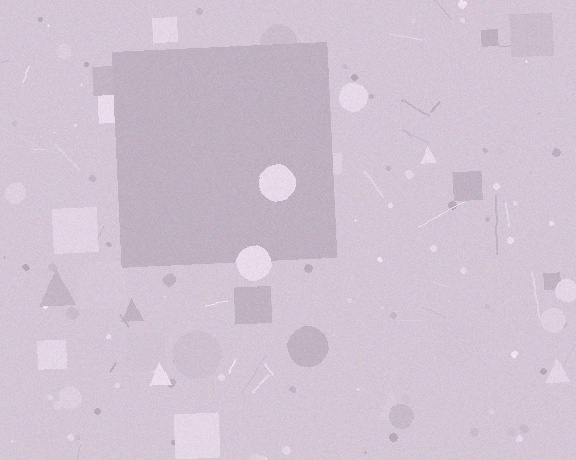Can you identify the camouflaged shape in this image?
The camouflaged shape is a square.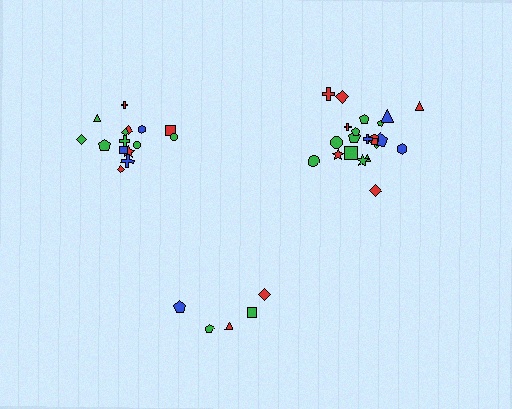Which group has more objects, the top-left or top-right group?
The top-right group.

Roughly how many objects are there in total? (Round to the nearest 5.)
Roughly 40 objects in total.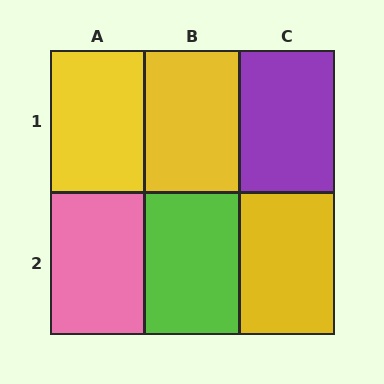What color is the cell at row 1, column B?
Yellow.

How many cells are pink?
1 cell is pink.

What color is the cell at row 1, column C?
Purple.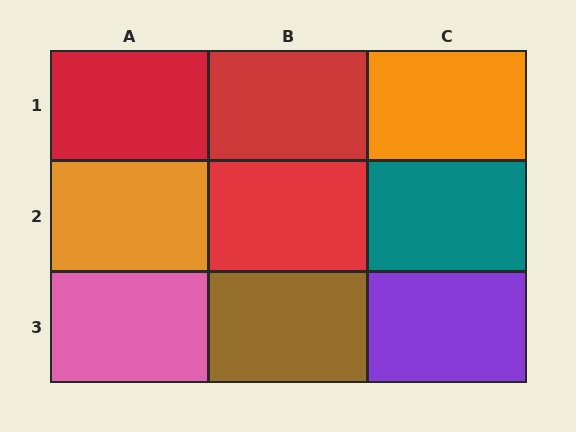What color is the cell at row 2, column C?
Teal.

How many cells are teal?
1 cell is teal.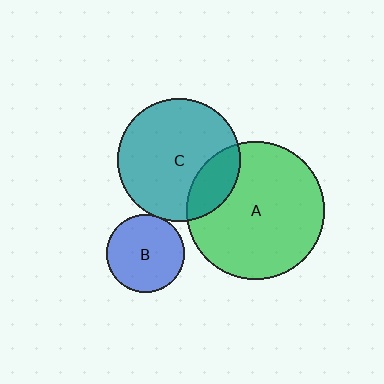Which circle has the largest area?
Circle A (green).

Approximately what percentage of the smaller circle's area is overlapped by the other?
Approximately 5%.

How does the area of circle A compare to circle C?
Approximately 1.3 times.